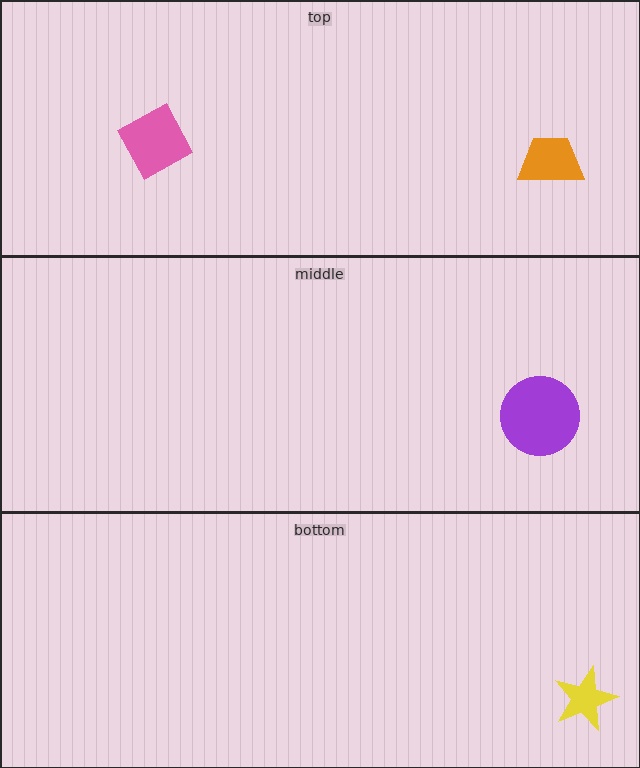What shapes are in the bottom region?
The yellow star.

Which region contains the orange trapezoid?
The top region.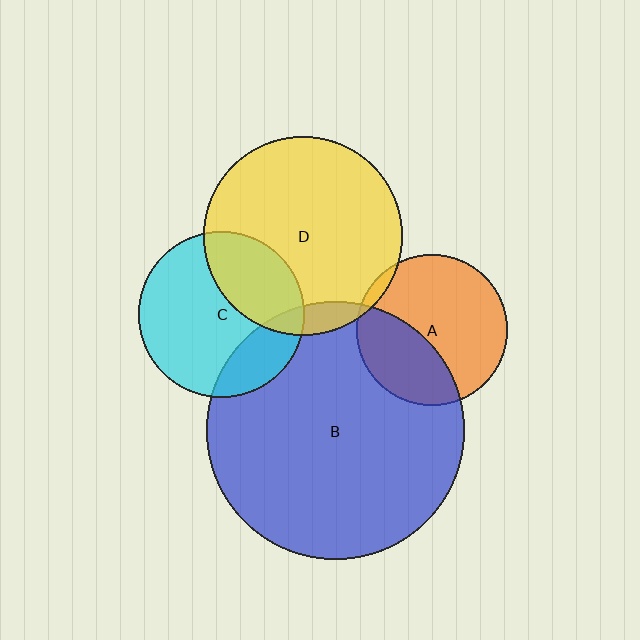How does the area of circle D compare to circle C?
Approximately 1.4 times.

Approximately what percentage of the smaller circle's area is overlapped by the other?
Approximately 10%.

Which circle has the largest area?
Circle B (blue).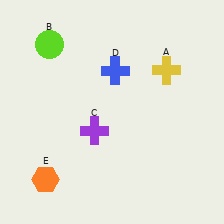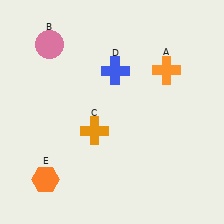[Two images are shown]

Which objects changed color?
A changed from yellow to orange. B changed from lime to pink. C changed from purple to orange.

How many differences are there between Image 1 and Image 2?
There are 3 differences between the two images.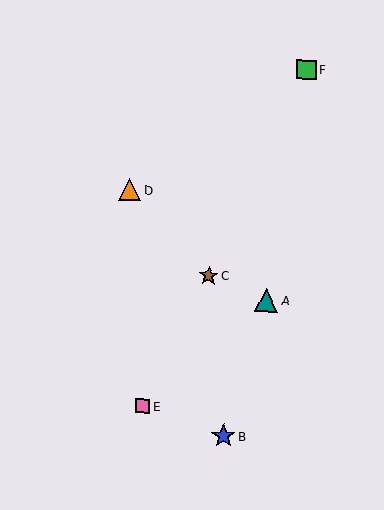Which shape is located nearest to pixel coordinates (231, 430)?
The blue star (labeled B) at (223, 436) is nearest to that location.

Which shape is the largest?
The blue star (labeled B) is the largest.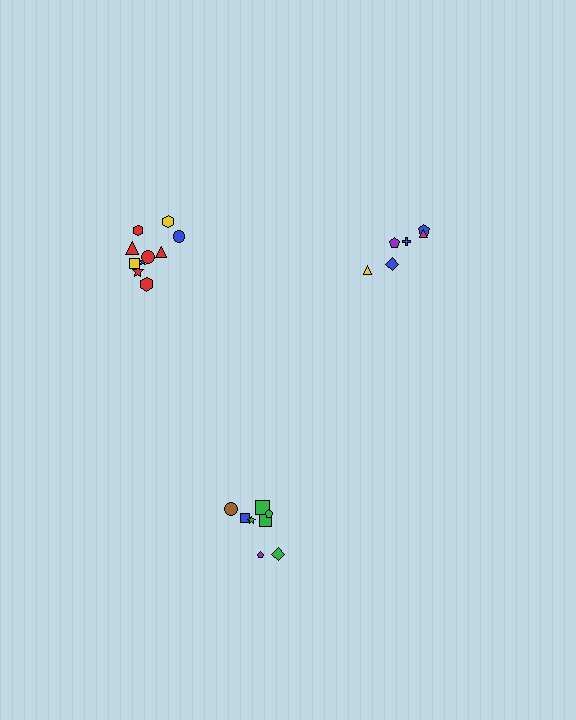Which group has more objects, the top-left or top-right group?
The top-left group.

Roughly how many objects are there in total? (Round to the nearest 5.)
Roughly 25 objects in total.